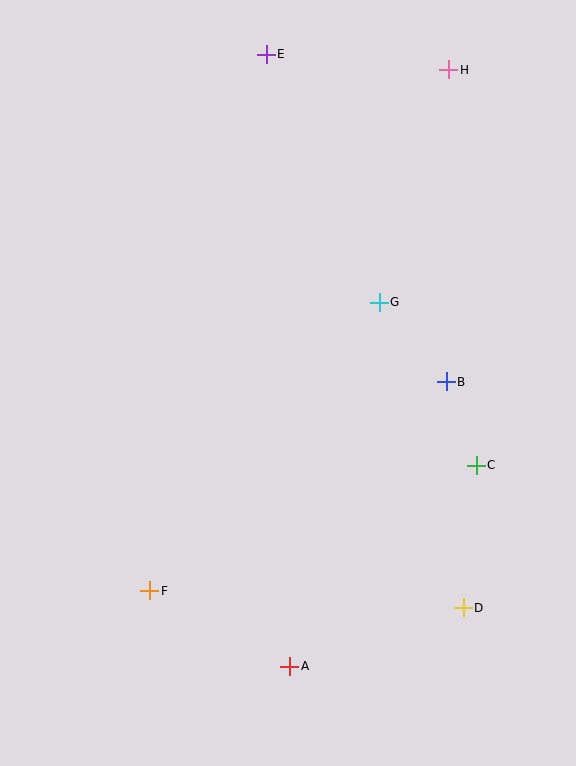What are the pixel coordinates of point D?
Point D is at (463, 608).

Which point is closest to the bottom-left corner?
Point F is closest to the bottom-left corner.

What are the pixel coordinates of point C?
Point C is at (476, 465).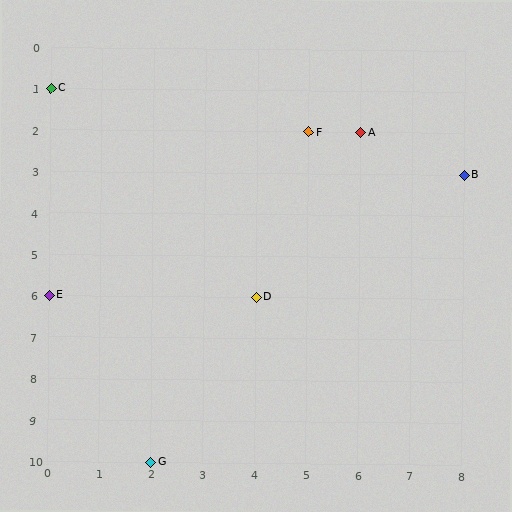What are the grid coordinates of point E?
Point E is at grid coordinates (0, 6).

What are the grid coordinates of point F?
Point F is at grid coordinates (5, 2).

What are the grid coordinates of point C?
Point C is at grid coordinates (0, 1).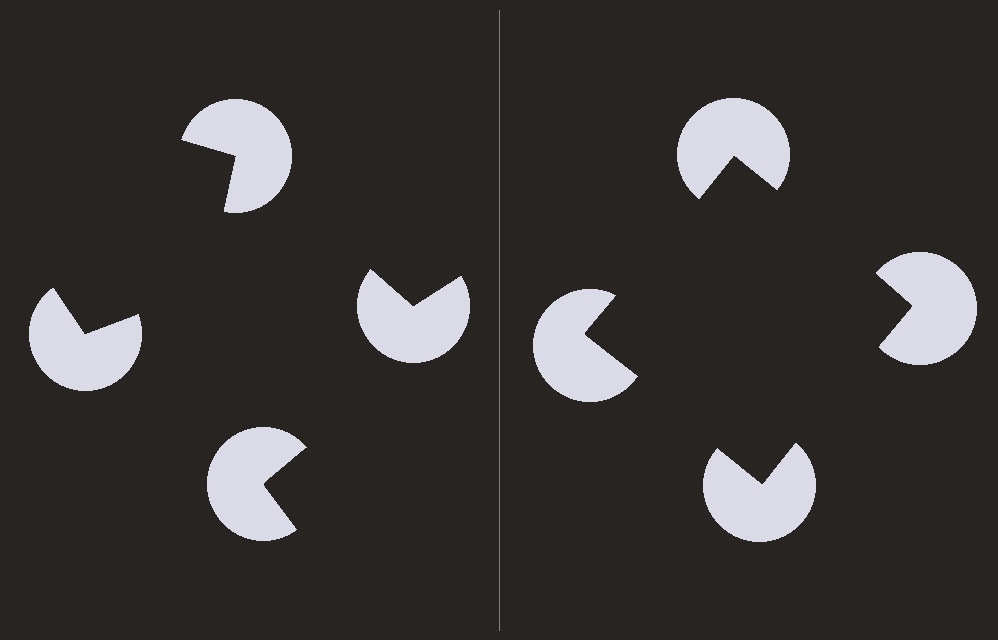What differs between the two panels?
The pac-man discs are positioned identically on both sides; only the wedge orientations differ. On the right they align to a square; on the left they are misaligned.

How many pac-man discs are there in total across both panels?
8 — 4 on each side.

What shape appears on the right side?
An illusory square.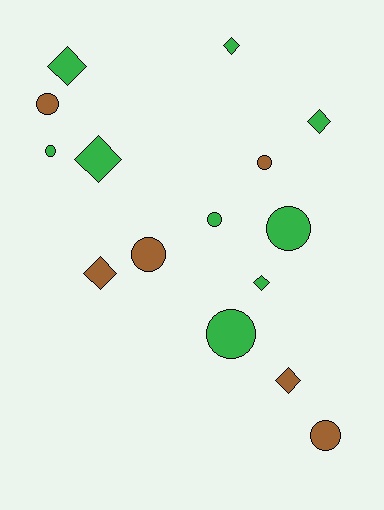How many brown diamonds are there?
There are 2 brown diamonds.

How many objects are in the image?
There are 15 objects.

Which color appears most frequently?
Green, with 9 objects.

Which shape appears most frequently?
Circle, with 8 objects.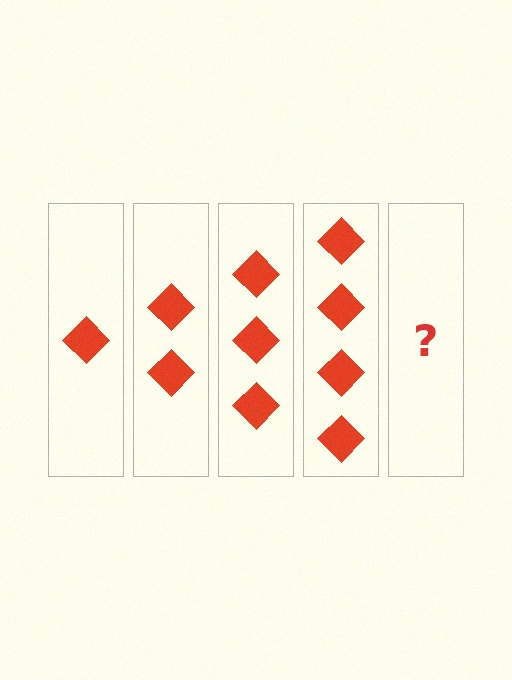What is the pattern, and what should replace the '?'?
The pattern is that each step adds one more diamond. The '?' should be 5 diamonds.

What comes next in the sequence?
The next element should be 5 diamonds.